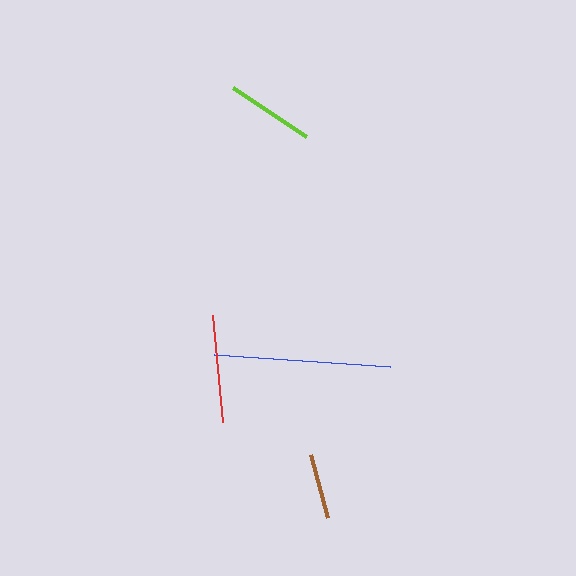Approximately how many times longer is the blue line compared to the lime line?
The blue line is approximately 2.0 times the length of the lime line.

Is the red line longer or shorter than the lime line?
The red line is longer than the lime line.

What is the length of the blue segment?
The blue segment is approximately 177 pixels long.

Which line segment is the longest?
The blue line is the longest at approximately 177 pixels.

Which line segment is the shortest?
The brown line is the shortest at approximately 65 pixels.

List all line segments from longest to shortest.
From longest to shortest: blue, red, lime, brown.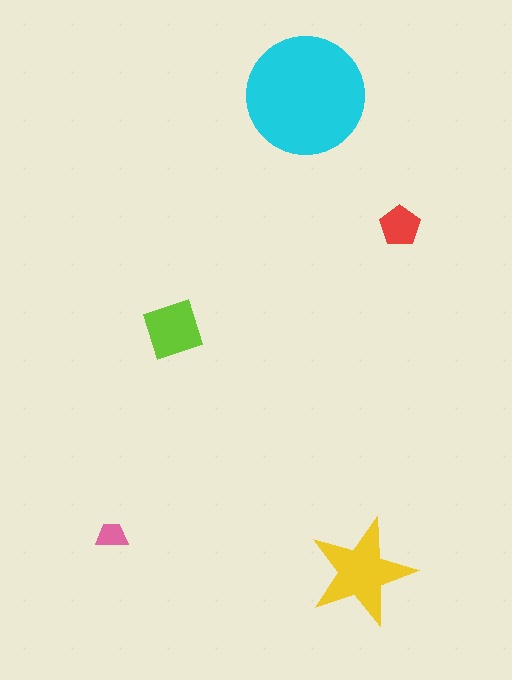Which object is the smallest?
The pink trapezoid.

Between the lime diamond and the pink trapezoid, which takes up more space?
The lime diamond.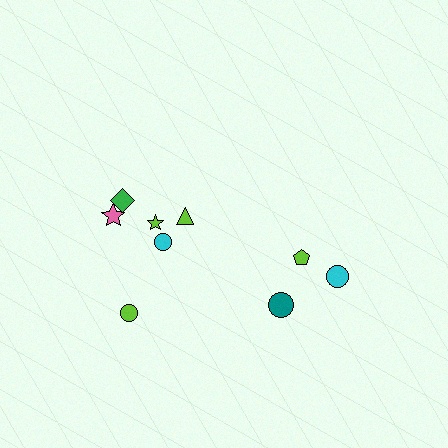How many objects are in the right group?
There are 3 objects.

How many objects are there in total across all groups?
There are 9 objects.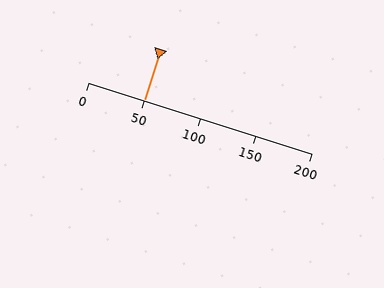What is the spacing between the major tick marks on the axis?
The major ticks are spaced 50 apart.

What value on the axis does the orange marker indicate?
The marker indicates approximately 50.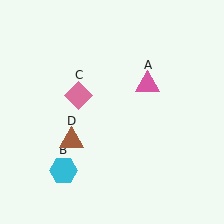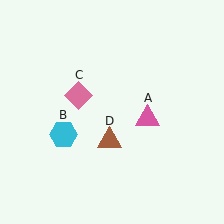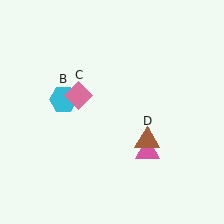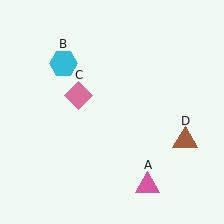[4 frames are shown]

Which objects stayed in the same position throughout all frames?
Pink diamond (object C) remained stationary.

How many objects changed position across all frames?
3 objects changed position: pink triangle (object A), cyan hexagon (object B), brown triangle (object D).